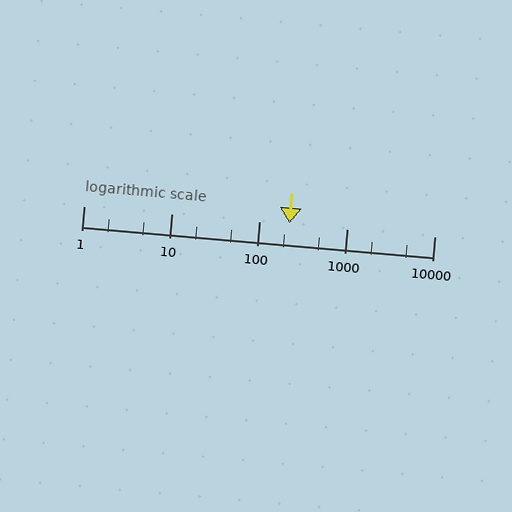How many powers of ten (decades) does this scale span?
The scale spans 4 decades, from 1 to 10000.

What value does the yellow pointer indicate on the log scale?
The pointer indicates approximately 220.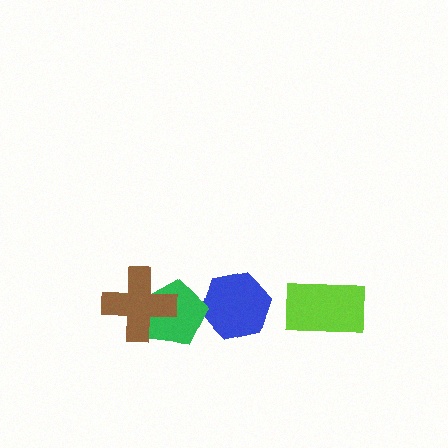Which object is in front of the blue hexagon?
The green pentagon is in front of the blue hexagon.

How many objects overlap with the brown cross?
1 object overlaps with the brown cross.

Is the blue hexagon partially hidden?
Yes, it is partially covered by another shape.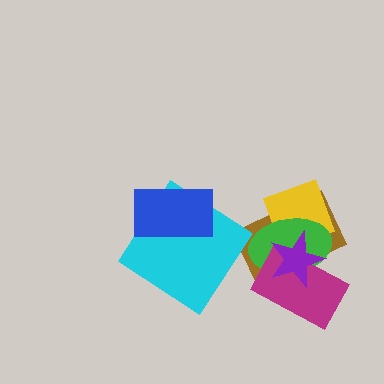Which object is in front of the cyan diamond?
The blue rectangle is in front of the cyan diamond.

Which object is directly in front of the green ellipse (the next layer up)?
The magenta rectangle is directly in front of the green ellipse.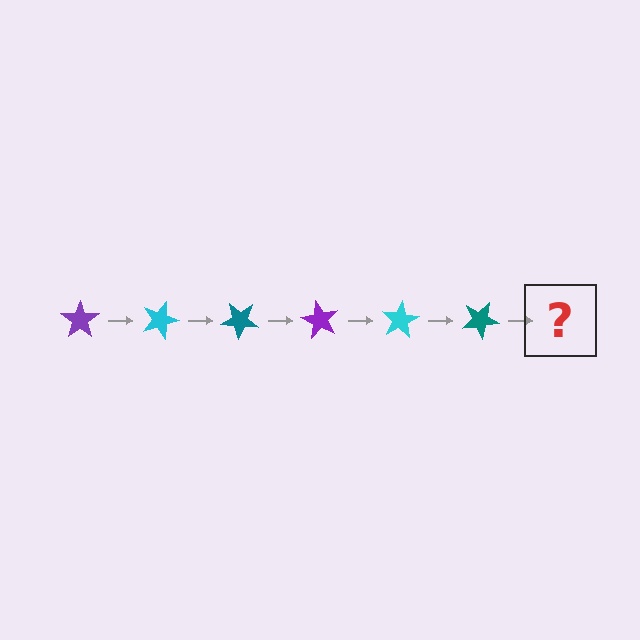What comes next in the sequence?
The next element should be a purple star, rotated 120 degrees from the start.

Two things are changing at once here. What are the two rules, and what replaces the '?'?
The two rules are that it rotates 20 degrees each step and the color cycles through purple, cyan, and teal. The '?' should be a purple star, rotated 120 degrees from the start.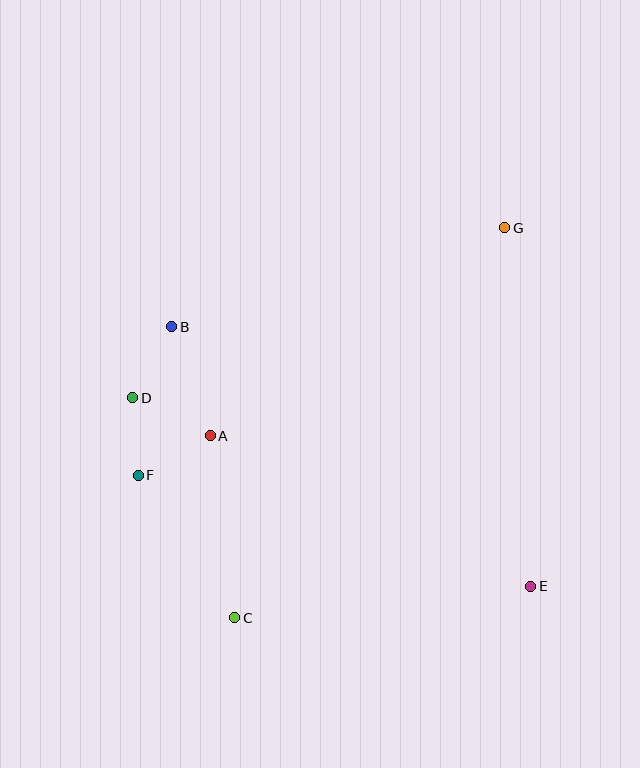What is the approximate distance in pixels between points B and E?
The distance between B and E is approximately 443 pixels.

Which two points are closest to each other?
Points D and F are closest to each other.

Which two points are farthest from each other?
Points C and G are farthest from each other.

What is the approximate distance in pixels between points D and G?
The distance between D and G is approximately 409 pixels.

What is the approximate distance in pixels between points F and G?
The distance between F and G is approximately 442 pixels.